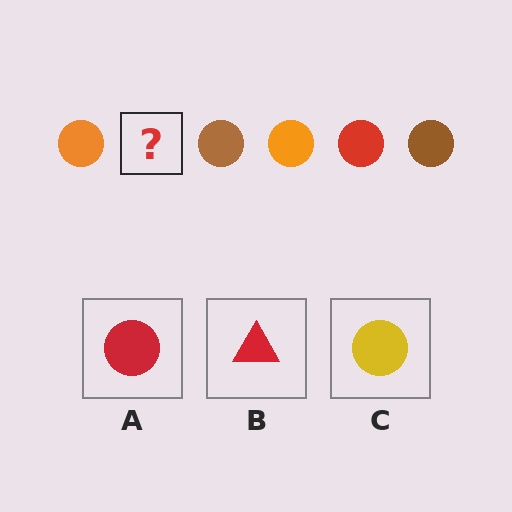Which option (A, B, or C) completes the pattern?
A.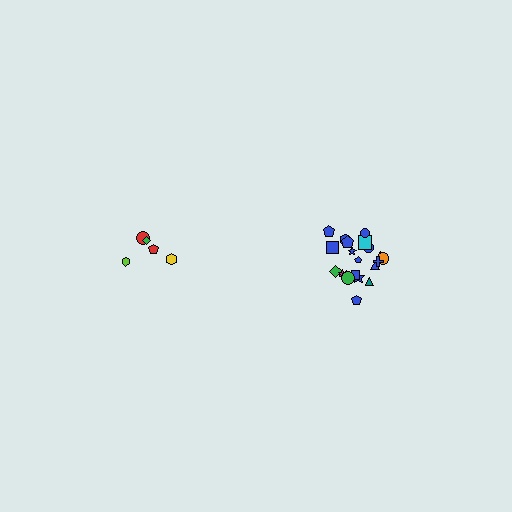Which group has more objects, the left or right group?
The right group.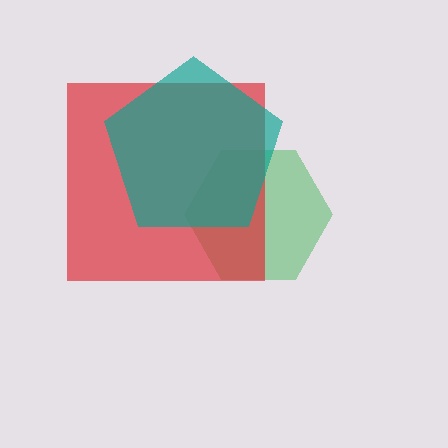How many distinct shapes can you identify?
There are 3 distinct shapes: a green hexagon, a red square, a teal pentagon.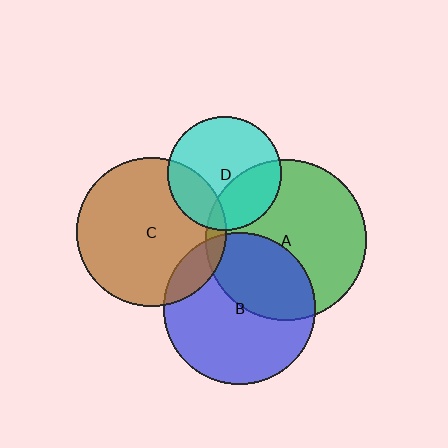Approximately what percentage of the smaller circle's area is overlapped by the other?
Approximately 35%.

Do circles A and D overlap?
Yes.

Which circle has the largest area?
Circle A (green).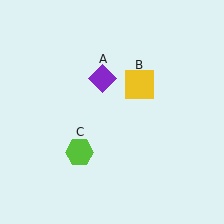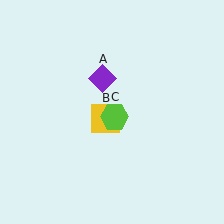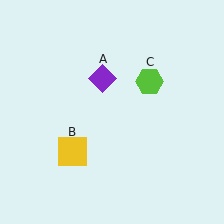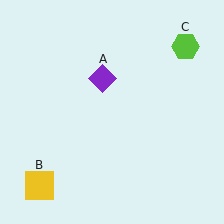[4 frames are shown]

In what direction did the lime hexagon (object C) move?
The lime hexagon (object C) moved up and to the right.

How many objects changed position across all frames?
2 objects changed position: yellow square (object B), lime hexagon (object C).